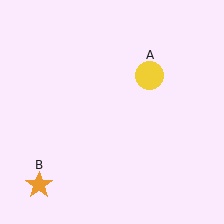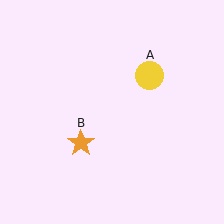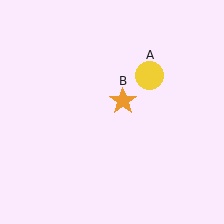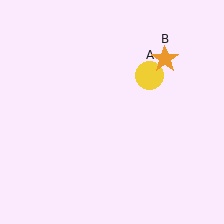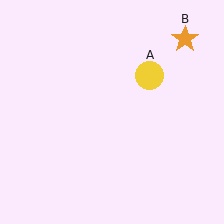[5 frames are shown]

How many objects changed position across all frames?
1 object changed position: orange star (object B).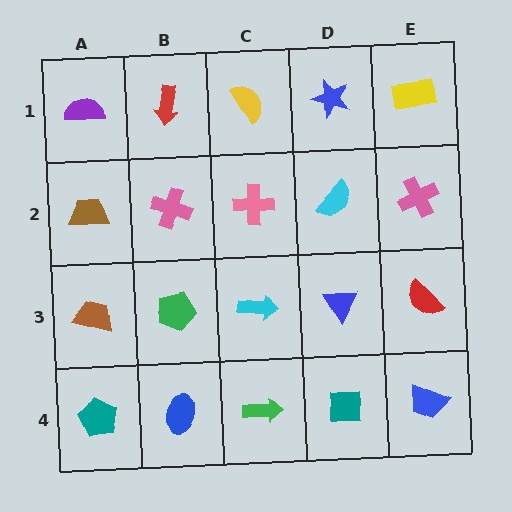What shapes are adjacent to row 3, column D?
A cyan semicircle (row 2, column D), a teal square (row 4, column D), a cyan arrow (row 3, column C), a red semicircle (row 3, column E).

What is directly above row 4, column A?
A brown trapezoid.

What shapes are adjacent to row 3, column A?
A brown trapezoid (row 2, column A), a teal pentagon (row 4, column A), a green pentagon (row 3, column B).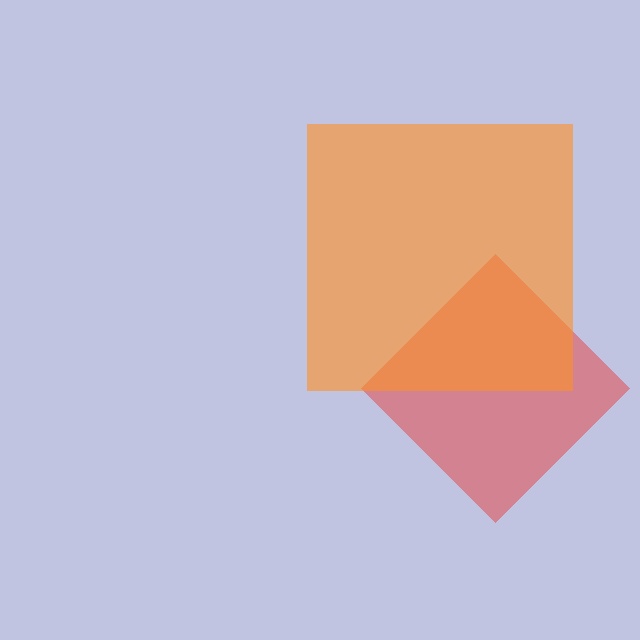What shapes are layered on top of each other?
The layered shapes are: a red diamond, an orange square.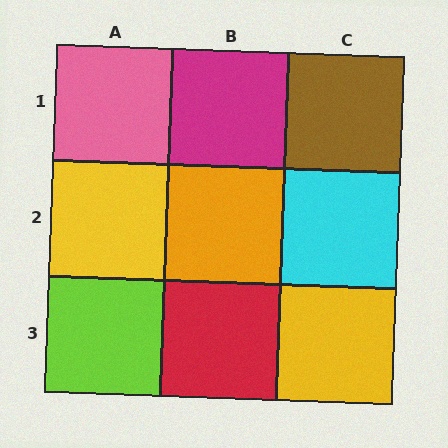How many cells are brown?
1 cell is brown.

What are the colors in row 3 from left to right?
Lime, red, yellow.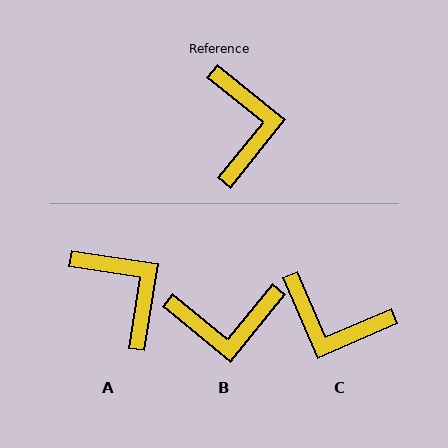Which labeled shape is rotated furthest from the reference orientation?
C, about 118 degrees away.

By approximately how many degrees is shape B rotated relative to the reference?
Approximately 91 degrees clockwise.